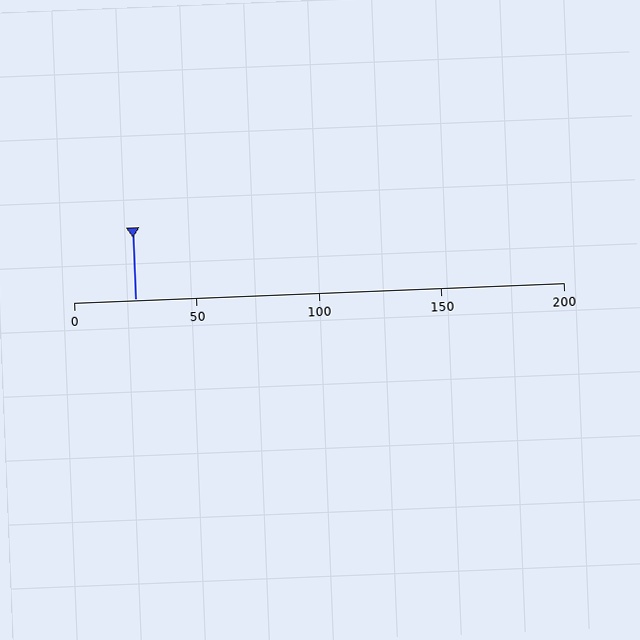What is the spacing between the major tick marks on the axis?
The major ticks are spaced 50 apart.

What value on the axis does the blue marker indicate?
The marker indicates approximately 25.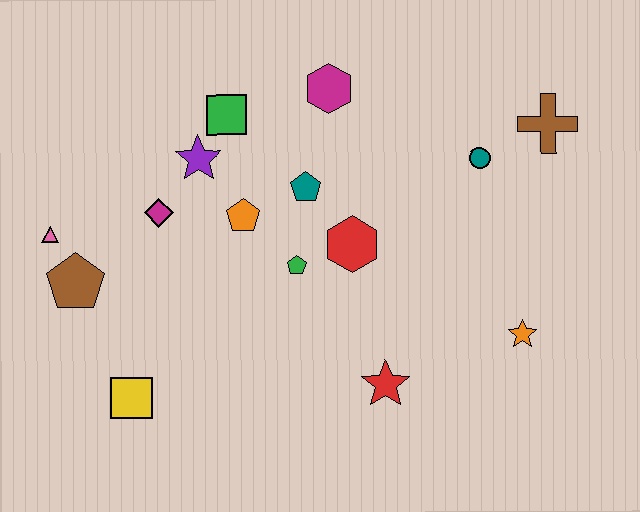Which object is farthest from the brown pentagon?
The brown cross is farthest from the brown pentagon.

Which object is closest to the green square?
The purple star is closest to the green square.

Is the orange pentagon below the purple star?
Yes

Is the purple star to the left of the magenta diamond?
No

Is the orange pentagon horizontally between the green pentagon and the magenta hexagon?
No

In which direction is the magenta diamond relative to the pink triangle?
The magenta diamond is to the right of the pink triangle.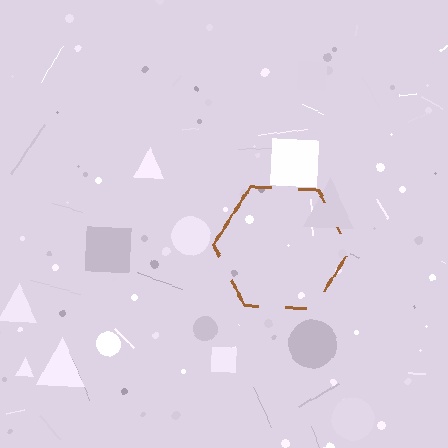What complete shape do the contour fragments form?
The contour fragments form a hexagon.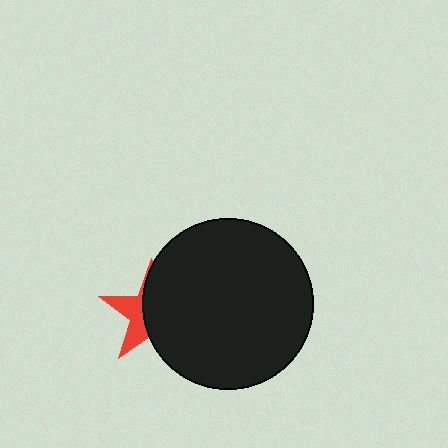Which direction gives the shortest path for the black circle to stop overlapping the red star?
Moving right gives the shortest separation.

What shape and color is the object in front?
The object in front is a black circle.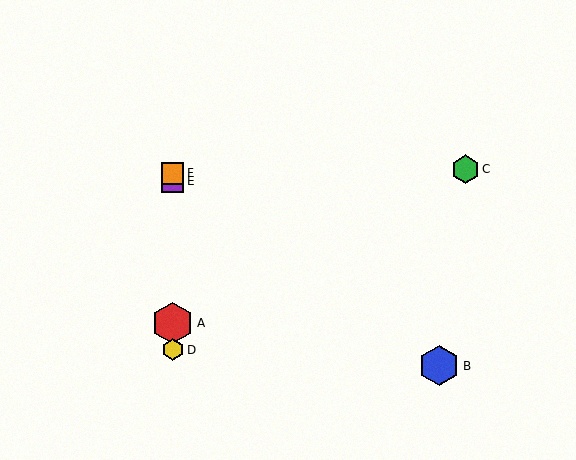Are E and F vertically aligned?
Yes, both are at x≈173.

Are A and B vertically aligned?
No, A is at x≈173 and B is at x≈439.